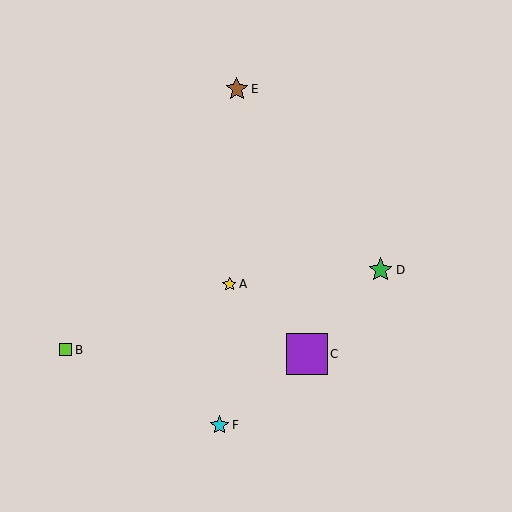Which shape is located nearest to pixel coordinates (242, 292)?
The yellow star (labeled A) at (229, 284) is nearest to that location.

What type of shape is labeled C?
Shape C is a purple square.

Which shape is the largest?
The purple square (labeled C) is the largest.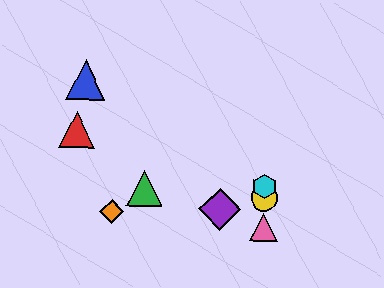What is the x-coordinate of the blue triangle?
The blue triangle is at x≈86.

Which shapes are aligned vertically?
The yellow circle, the cyan hexagon, the pink triangle are aligned vertically.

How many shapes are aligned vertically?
3 shapes (the yellow circle, the cyan hexagon, the pink triangle) are aligned vertically.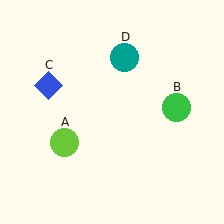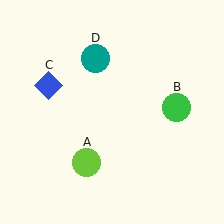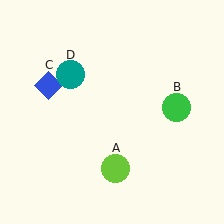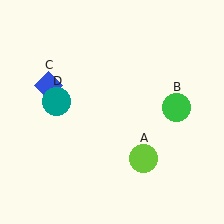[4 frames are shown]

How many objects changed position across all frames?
2 objects changed position: lime circle (object A), teal circle (object D).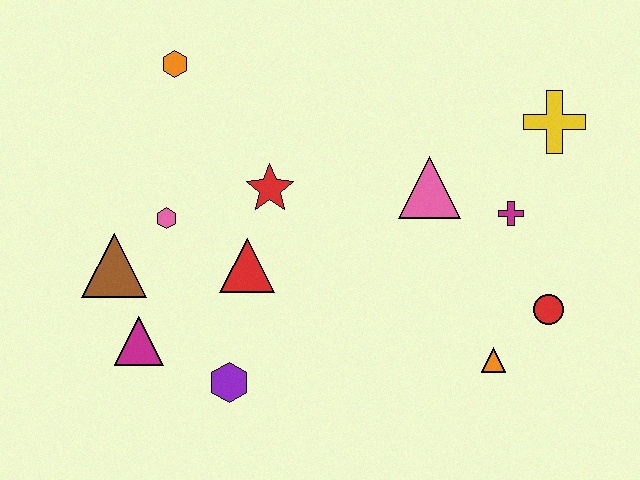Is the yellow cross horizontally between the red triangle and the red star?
No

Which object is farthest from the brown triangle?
The yellow cross is farthest from the brown triangle.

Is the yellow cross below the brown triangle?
No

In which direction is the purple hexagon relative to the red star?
The purple hexagon is below the red star.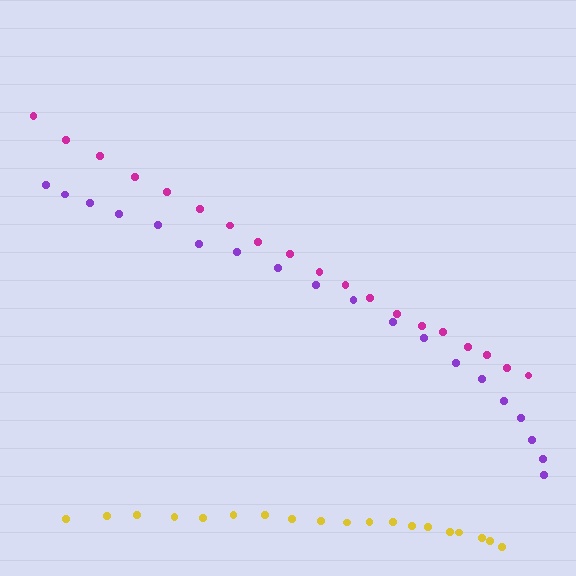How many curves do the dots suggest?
There are 3 distinct paths.